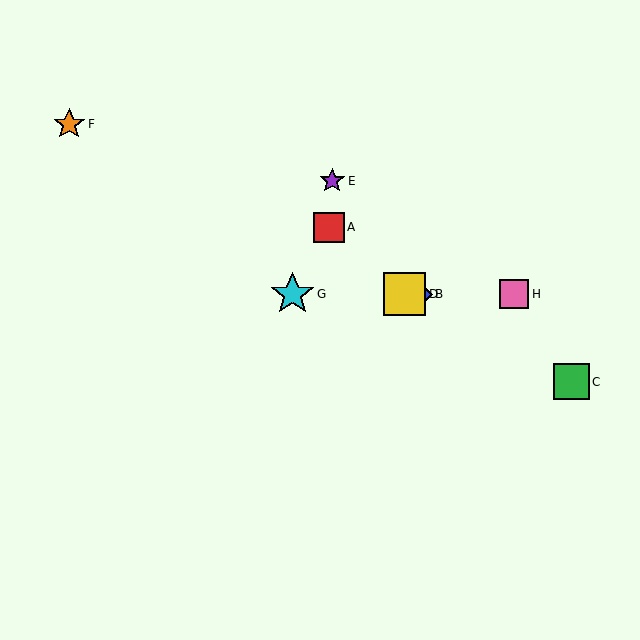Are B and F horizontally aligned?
No, B is at y≈294 and F is at y≈124.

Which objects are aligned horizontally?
Objects B, D, G, H are aligned horizontally.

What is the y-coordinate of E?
Object E is at y≈181.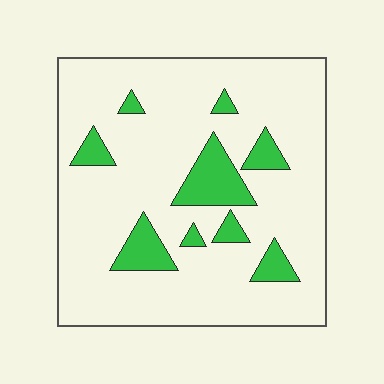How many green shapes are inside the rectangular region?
9.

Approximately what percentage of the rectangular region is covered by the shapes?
Approximately 15%.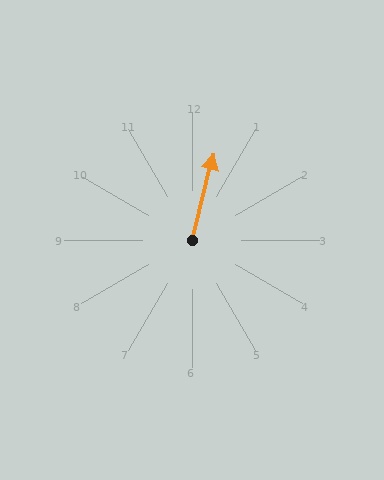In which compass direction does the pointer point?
North.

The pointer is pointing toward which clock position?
Roughly 12 o'clock.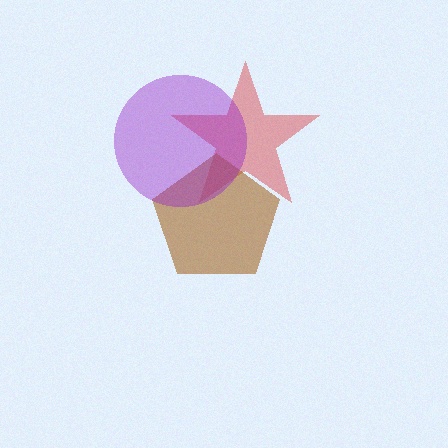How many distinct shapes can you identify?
There are 3 distinct shapes: a red star, a brown pentagon, a purple circle.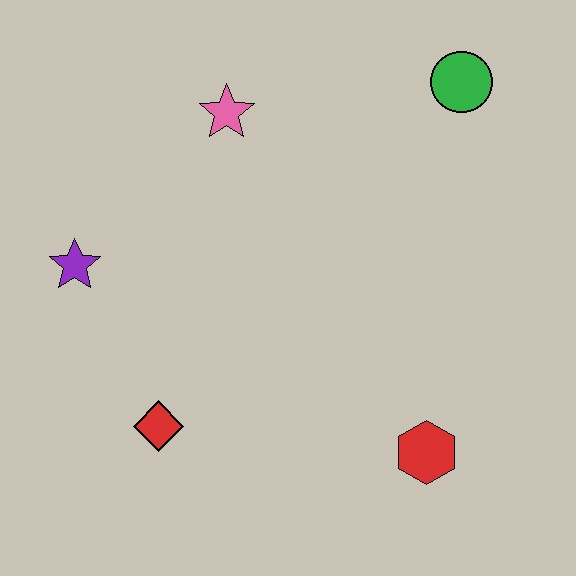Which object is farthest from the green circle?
The red diamond is farthest from the green circle.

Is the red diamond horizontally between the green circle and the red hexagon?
No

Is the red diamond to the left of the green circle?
Yes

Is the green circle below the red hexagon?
No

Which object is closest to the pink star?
The purple star is closest to the pink star.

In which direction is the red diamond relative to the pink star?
The red diamond is below the pink star.